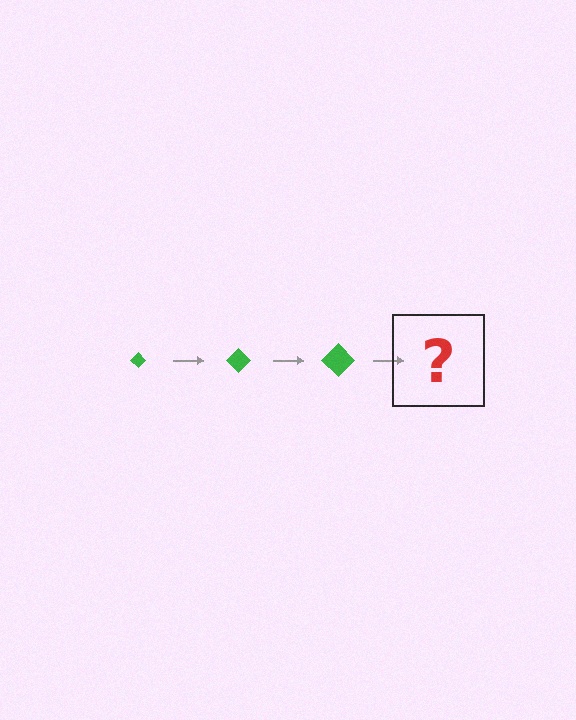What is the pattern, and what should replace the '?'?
The pattern is that the diamond gets progressively larger each step. The '?' should be a green diamond, larger than the previous one.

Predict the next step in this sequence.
The next step is a green diamond, larger than the previous one.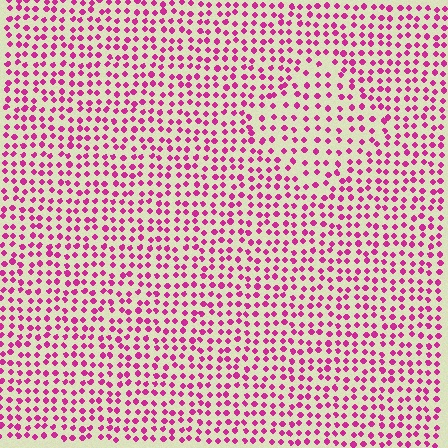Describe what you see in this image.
The image contains small magenta elements arranged at two different densities. A diamond-shaped region is visible where the elements are less densely packed than the surrounding area.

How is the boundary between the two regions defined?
The boundary is defined by a change in element density (approximately 1.5x ratio). All elements are the same color, size, and shape.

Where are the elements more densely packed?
The elements are more densely packed outside the diamond boundary.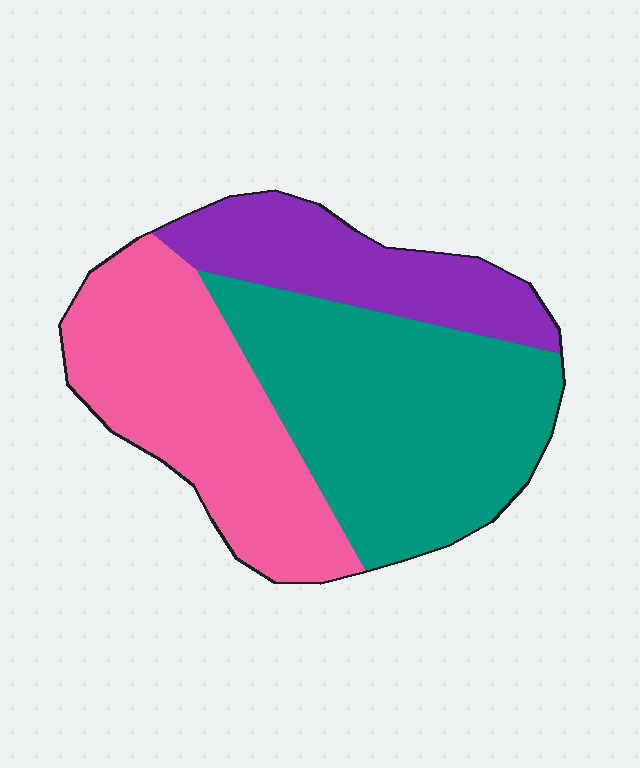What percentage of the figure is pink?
Pink covers roughly 35% of the figure.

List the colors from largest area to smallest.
From largest to smallest: teal, pink, purple.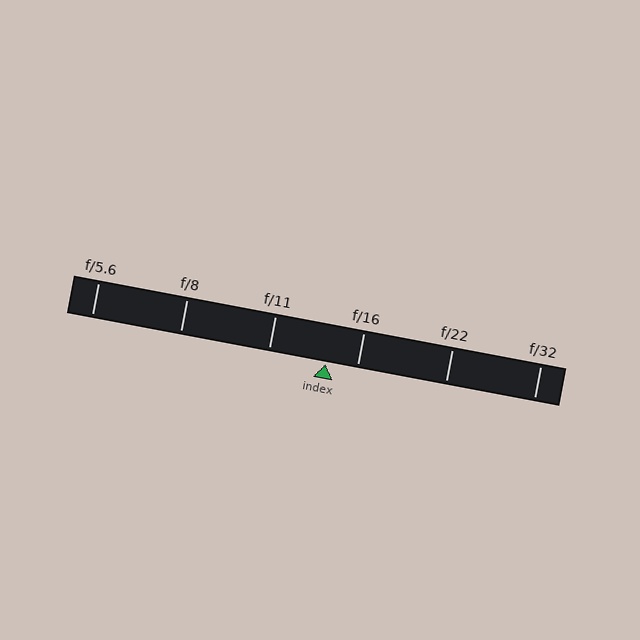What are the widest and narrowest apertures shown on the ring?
The widest aperture shown is f/5.6 and the narrowest is f/32.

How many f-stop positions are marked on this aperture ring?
There are 6 f-stop positions marked.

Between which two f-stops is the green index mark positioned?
The index mark is between f/11 and f/16.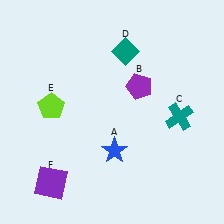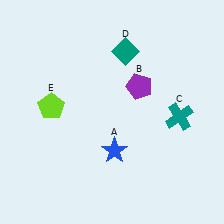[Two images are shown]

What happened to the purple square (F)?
The purple square (F) was removed in Image 2. It was in the bottom-left area of Image 1.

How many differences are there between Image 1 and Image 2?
There is 1 difference between the two images.